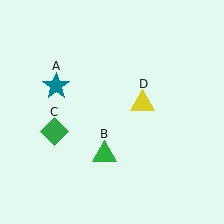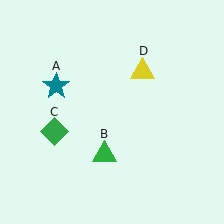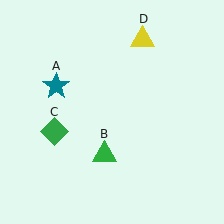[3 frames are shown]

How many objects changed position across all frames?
1 object changed position: yellow triangle (object D).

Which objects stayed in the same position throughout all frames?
Teal star (object A) and green triangle (object B) and green diamond (object C) remained stationary.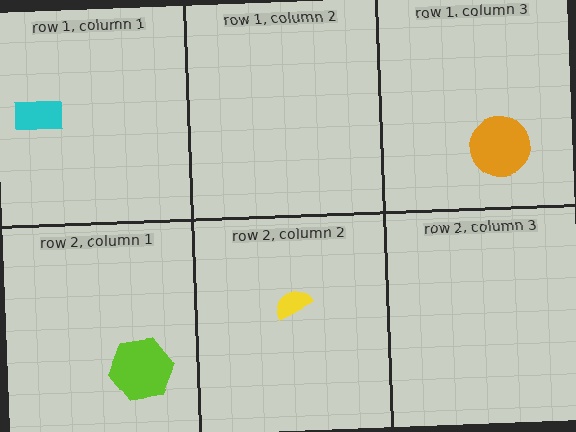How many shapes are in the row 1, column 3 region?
1.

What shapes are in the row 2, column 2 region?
The yellow semicircle.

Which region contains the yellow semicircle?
The row 2, column 2 region.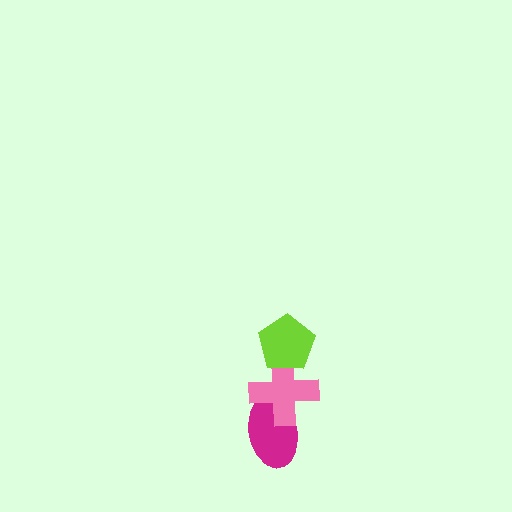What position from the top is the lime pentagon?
The lime pentagon is 1st from the top.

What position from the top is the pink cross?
The pink cross is 2nd from the top.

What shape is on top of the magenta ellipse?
The pink cross is on top of the magenta ellipse.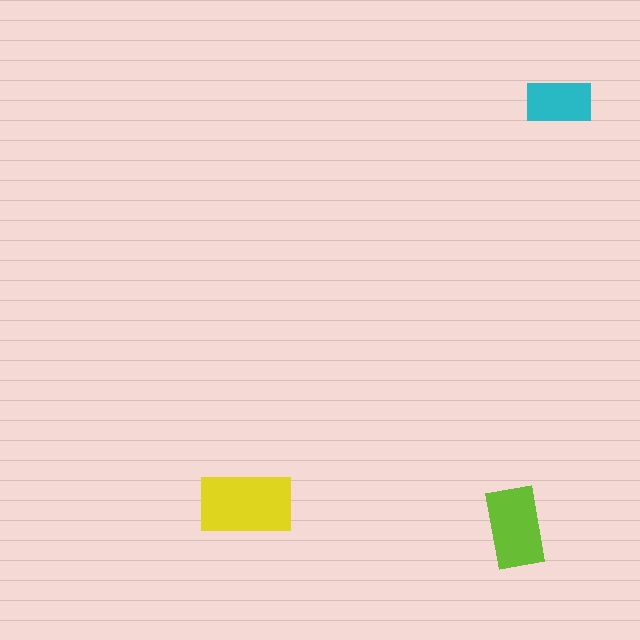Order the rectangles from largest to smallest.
the yellow one, the lime one, the cyan one.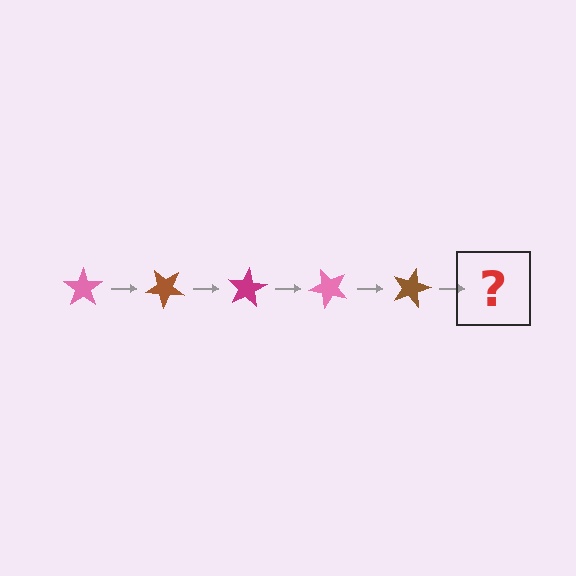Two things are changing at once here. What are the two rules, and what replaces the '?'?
The two rules are that it rotates 40 degrees each step and the color cycles through pink, brown, and magenta. The '?' should be a magenta star, rotated 200 degrees from the start.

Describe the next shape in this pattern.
It should be a magenta star, rotated 200 degrees from the start.